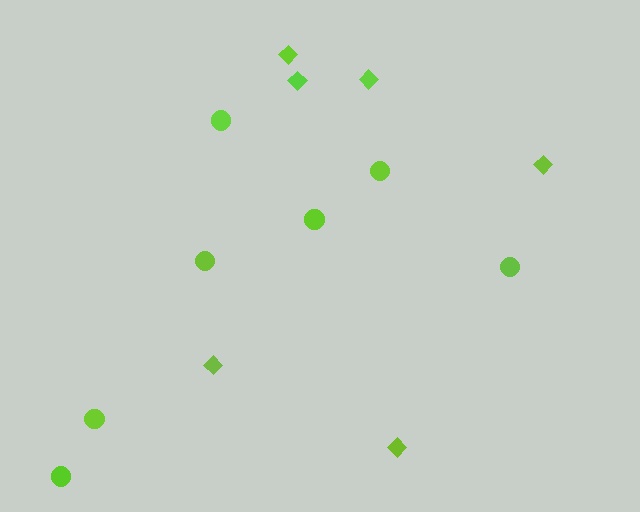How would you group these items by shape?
There are 2 groups: one group of circles (7) and one group of diamonds (6).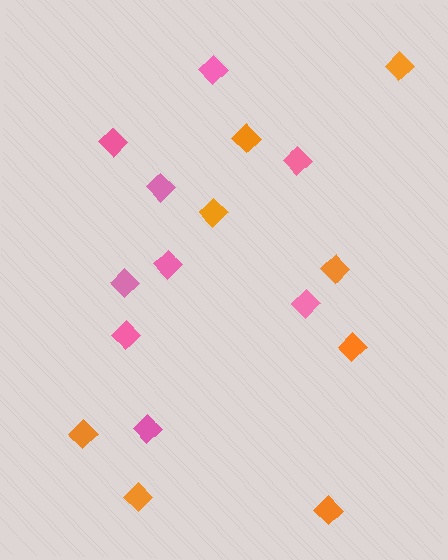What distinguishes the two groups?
There are 2 groups: one group of pink diamonds (9) and one group of orange diamonds (8).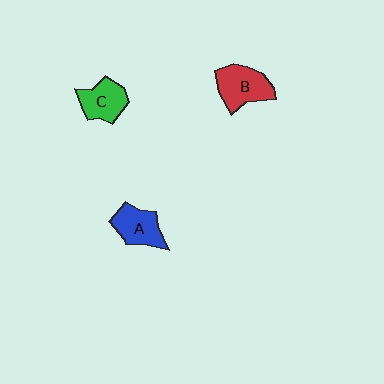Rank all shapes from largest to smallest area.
From largest to smallest: B (red), A (blue), C (green).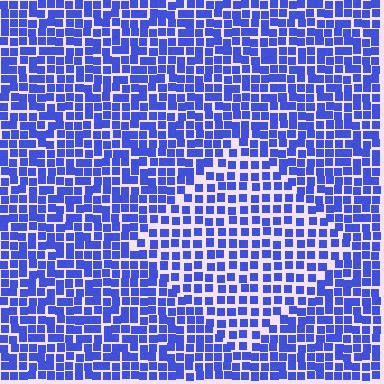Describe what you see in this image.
The image contains small blue elements arranged at two different densities. A diamond-shaped region is visible where the elements are less densely packed than the surrounding area.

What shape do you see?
I see a diamond.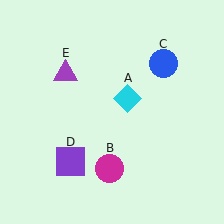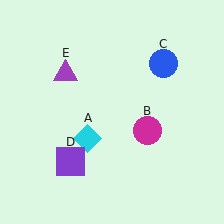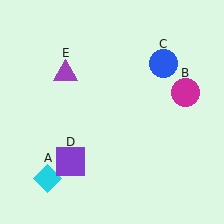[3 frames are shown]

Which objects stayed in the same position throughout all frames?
Blue circle (object C) and purple square (object D) and purple triangle (object E) remained stationary.